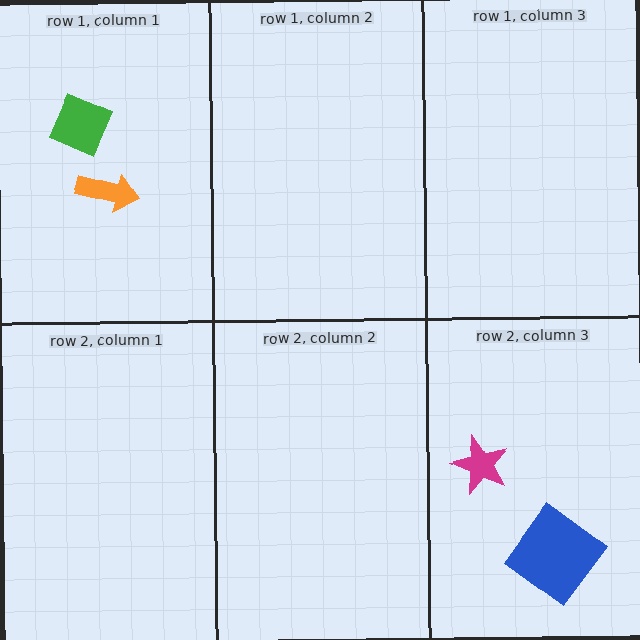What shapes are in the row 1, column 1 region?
The orange arrow, the green diamond.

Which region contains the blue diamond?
The row 2, column 3 region.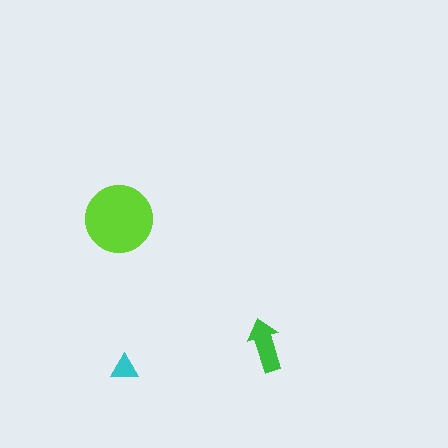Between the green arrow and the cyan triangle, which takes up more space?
The green arrow.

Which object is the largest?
The lime circle.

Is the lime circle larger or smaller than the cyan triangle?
Larger.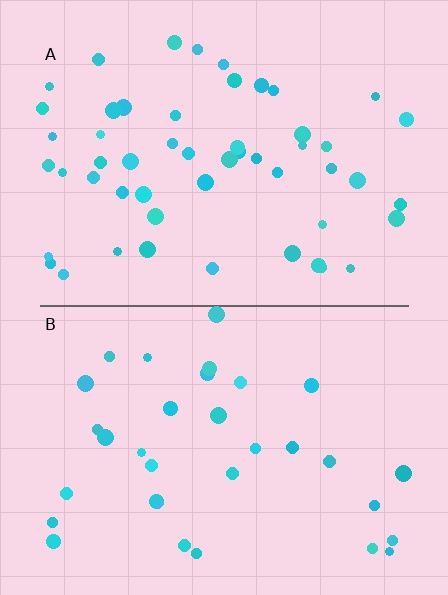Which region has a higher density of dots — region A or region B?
A (the top).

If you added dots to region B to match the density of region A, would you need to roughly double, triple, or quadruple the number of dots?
Approximately double.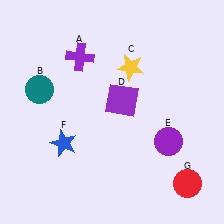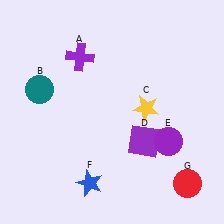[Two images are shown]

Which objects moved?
The objects that moved are: the yellow star (C), the purple square (D), the blue star (F).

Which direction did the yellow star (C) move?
The yellow star (C) moved down.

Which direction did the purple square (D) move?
The purple square (D) moved down.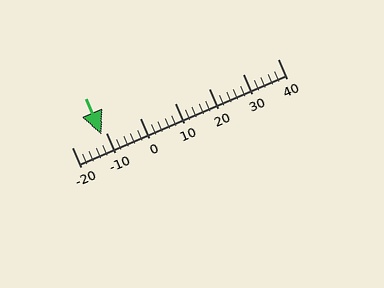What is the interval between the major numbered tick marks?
The major tick marks are spaced 10 units apart.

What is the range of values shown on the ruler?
The ruler shows values from -20 to 40.